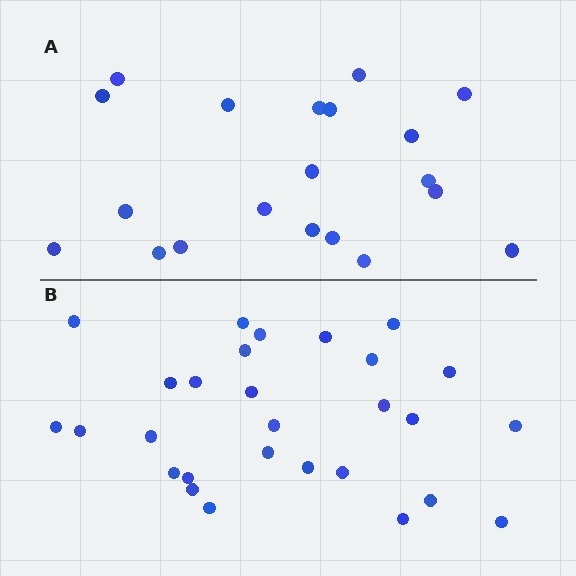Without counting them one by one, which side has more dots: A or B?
Region B (the bottom region) has more dots.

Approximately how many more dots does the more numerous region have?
Region B has roughly 8 or so more dots than region A.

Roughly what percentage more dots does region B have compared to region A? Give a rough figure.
About 40% more.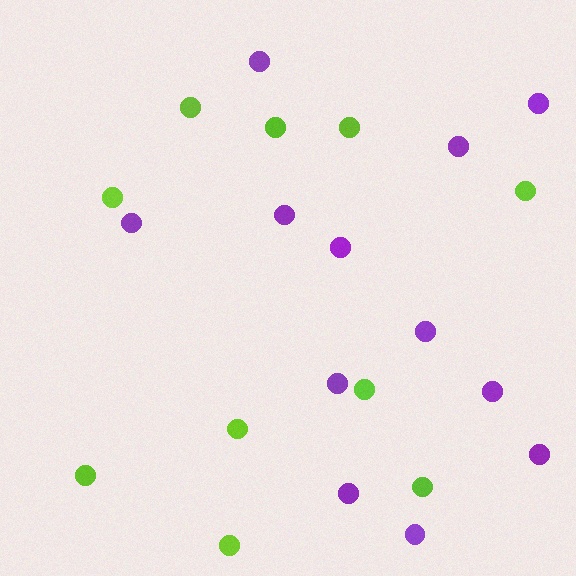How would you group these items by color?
There are 2 groups: one group of lime circles (10) and one group of purple circles (12).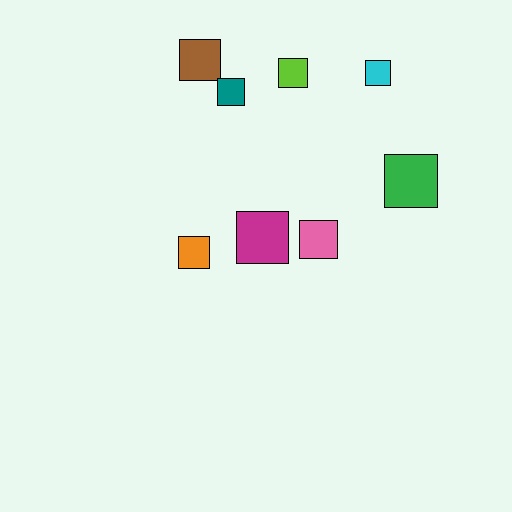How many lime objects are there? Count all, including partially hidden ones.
There is 1 lime object.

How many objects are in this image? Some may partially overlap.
There are 8 objects.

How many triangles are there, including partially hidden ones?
There are no triangles.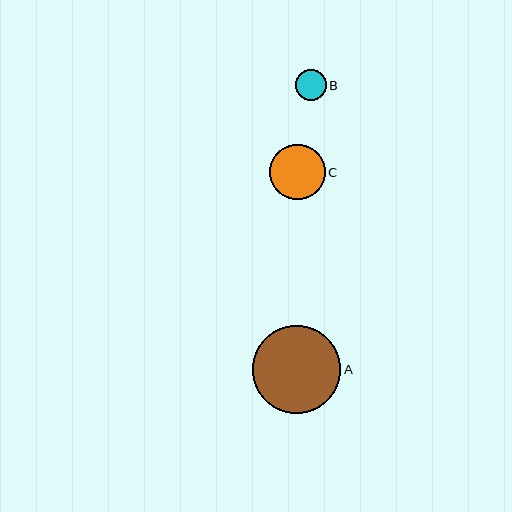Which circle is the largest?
Circle A is the largest with a size of approximately 88 pixels.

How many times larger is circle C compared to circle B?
Circle C is approximately 1.8 times the size of circle B.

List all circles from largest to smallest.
From largest to smallest: A, C, B.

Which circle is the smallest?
Circle B is the smallest with a size of approximately 31 pixels.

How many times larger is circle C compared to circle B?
Circle C is approximately 1.8 times the size of circle B.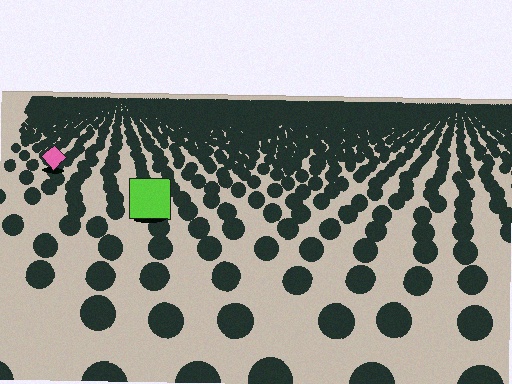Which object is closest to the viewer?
The lime square is closest. The texture marks near it are larger and more spread out.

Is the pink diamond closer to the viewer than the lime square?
No. The lime square is closer — you can tell from the texture gradient: the ground texture is coarser near it.